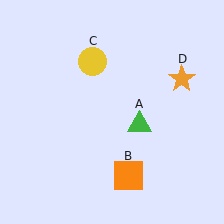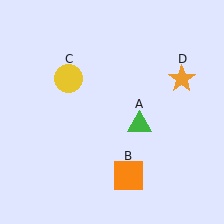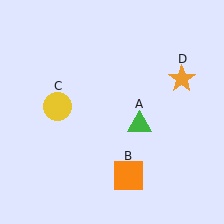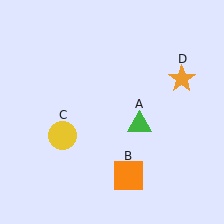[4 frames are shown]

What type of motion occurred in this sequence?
The yellow circle (object C) rotated counterclockwise around the center of the scene.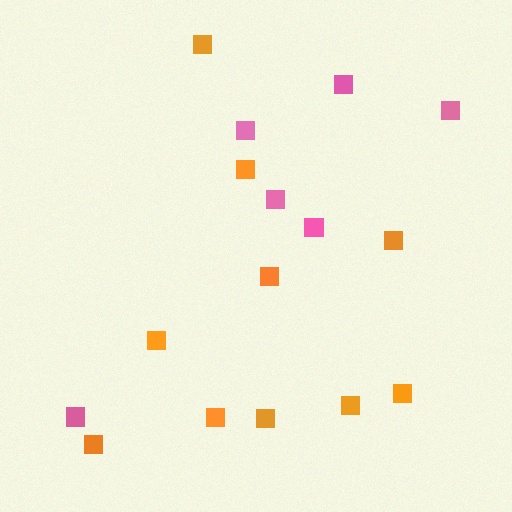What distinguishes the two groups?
There are 2 groups: one group of orange squares (10) and one group of pink squares (6).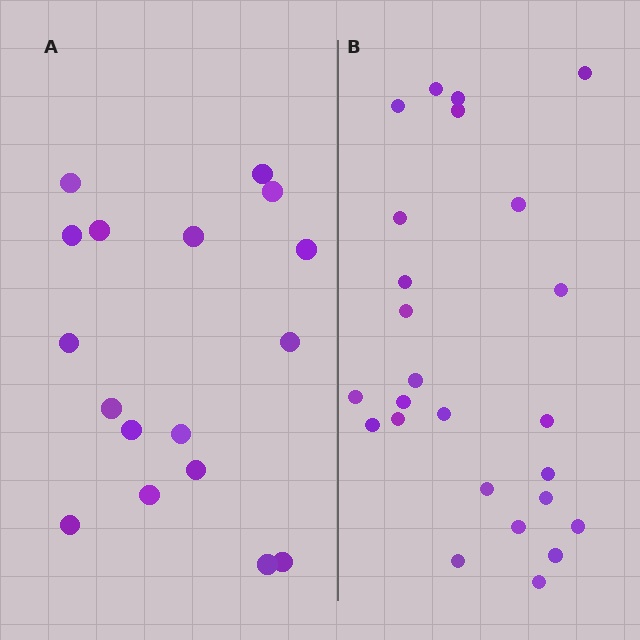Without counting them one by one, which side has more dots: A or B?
Region B (the right region) has more dots.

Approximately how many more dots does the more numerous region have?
Region B has roughly 8 or so more dots than region A.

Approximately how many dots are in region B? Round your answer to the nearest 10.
About 20 dots. (The exact count is 25, which rounds to 20.)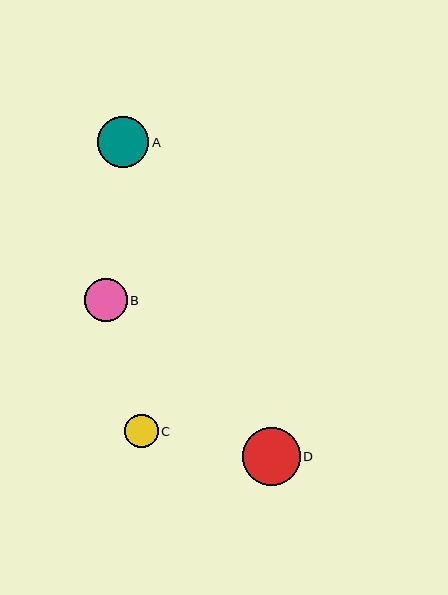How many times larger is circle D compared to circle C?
Circle D is approximately 1.7 times the size of circle C.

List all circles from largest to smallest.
From largest to smallest: D, A, B, C.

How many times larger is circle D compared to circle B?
Circle D is approximately 1.4 times the size of circle B.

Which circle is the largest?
Circle D is the largest with a size of approximately 58 pixels.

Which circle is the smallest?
Circle C is the smallest with a size of approximately 33 pixels.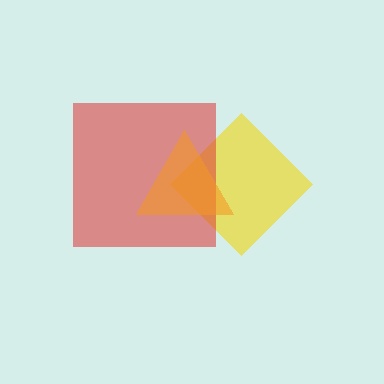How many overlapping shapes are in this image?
There are 3 overlapping shapes in the image.